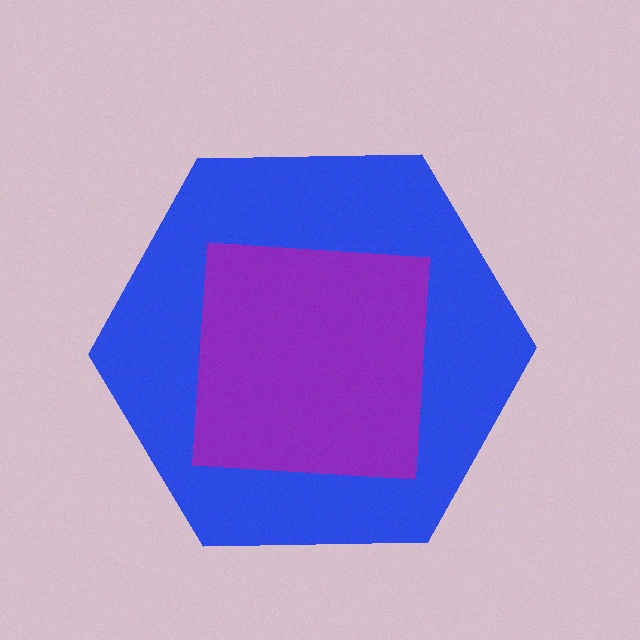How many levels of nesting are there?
2.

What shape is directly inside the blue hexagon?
The purple square.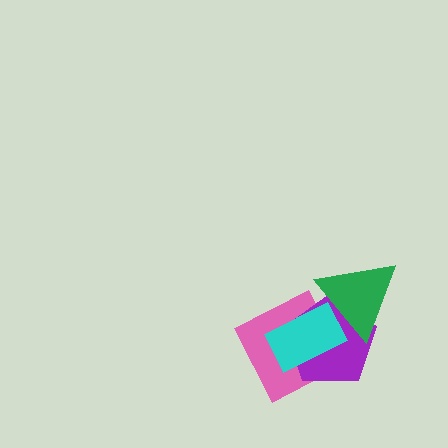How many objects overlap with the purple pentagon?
3 objects overlap with the purple pentagon.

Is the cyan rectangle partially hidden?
Yes, it is partially covered by another shape.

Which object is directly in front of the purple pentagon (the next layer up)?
The cyan rectangle is directly in front of the purple pentagon.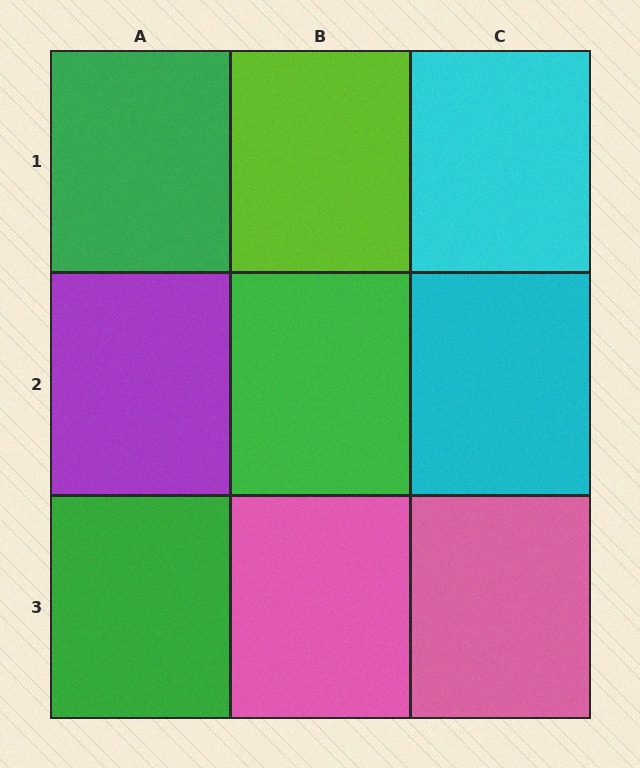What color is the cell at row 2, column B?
Green.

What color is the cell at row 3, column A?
Green.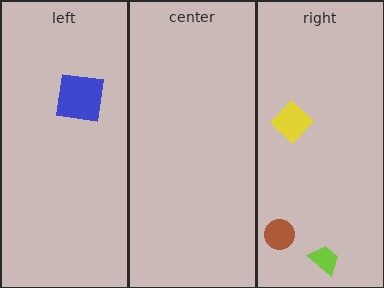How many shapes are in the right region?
3.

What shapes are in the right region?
The lime trapezoid, the brown circle, the yellow diamond.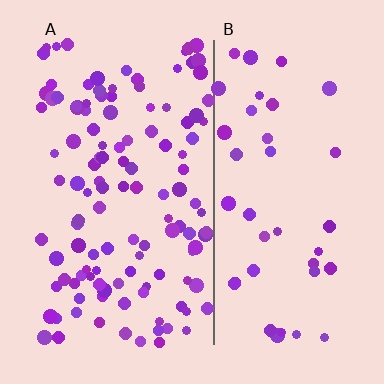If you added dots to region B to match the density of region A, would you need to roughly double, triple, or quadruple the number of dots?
Approximately triple.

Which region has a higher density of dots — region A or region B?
A (the left).